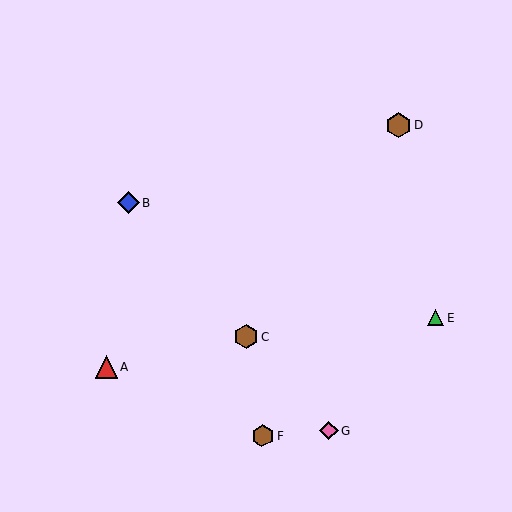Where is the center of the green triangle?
The center of the green triangle is at (436, 318).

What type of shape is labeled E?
Shape E is a green triangle.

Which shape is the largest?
The brown hexagon (labeled D) is the largest.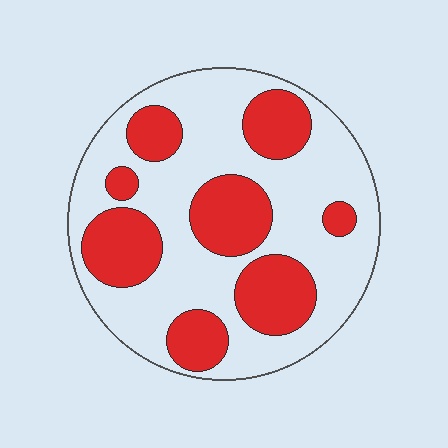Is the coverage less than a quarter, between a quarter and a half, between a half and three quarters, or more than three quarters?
Between a quarter and a half.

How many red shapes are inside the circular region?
8.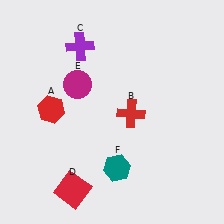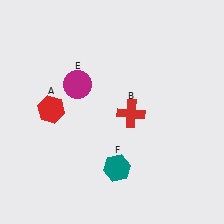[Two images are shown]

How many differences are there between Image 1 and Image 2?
There are 2 differences between the two images.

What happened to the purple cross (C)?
The purple cross (C) was removed in Image 2. It was in the top-left area of Image 1.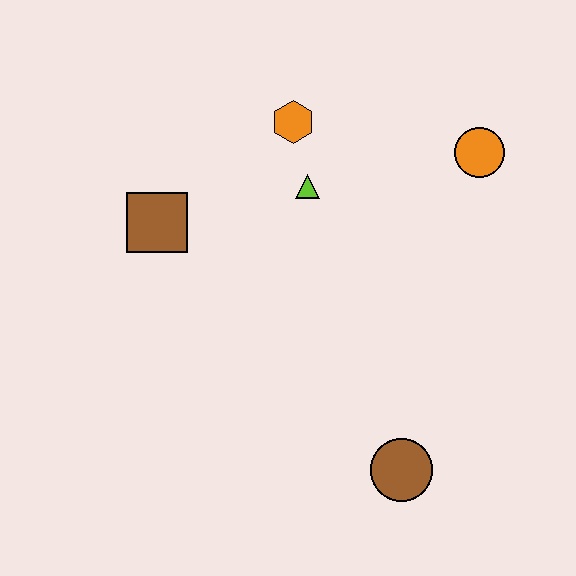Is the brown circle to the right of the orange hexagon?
Yes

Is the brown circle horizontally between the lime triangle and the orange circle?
Yes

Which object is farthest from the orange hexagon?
The brown circle is farthest from the orange hexagon.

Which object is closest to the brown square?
The lime triangle is closest to the brown square.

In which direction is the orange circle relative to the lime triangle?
The orange circle is to the right of the lime triangle.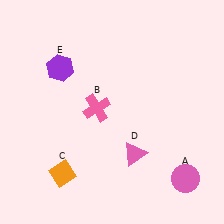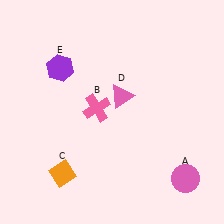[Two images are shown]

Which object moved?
The pink triangle (D) moved up.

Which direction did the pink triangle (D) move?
The pink triangle (D) moved up.